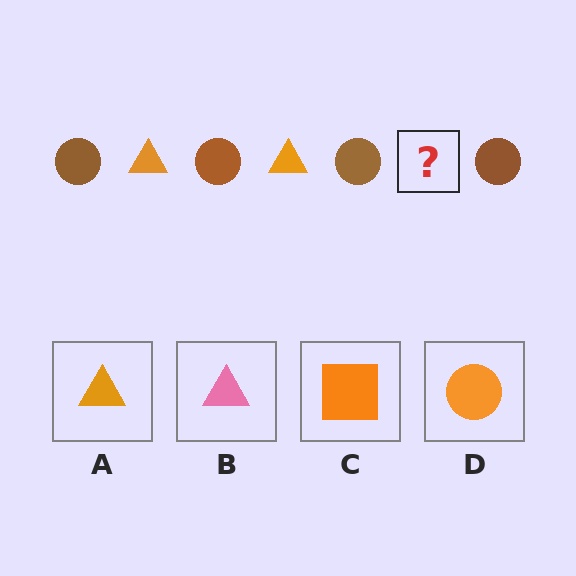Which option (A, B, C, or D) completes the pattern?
A.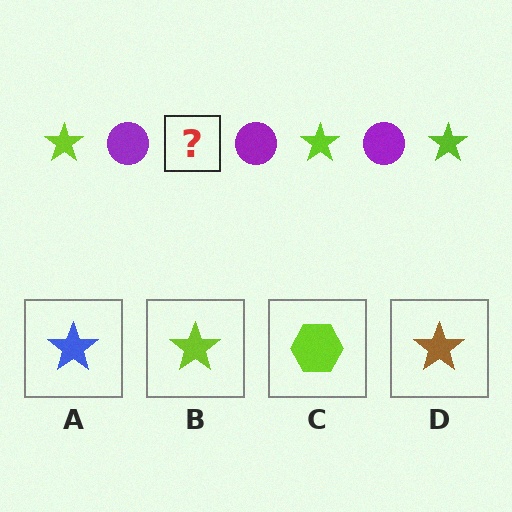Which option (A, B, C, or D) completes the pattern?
B.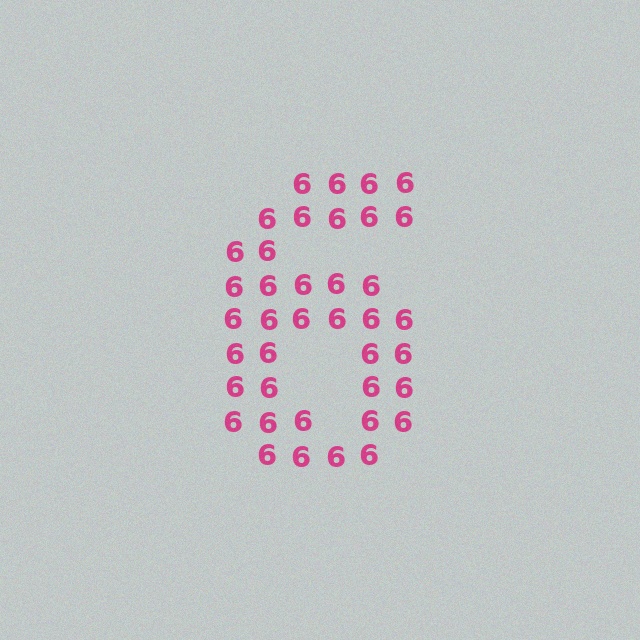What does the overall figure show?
The overall figure shows the digit 6.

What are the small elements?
The small elements are digit 6's.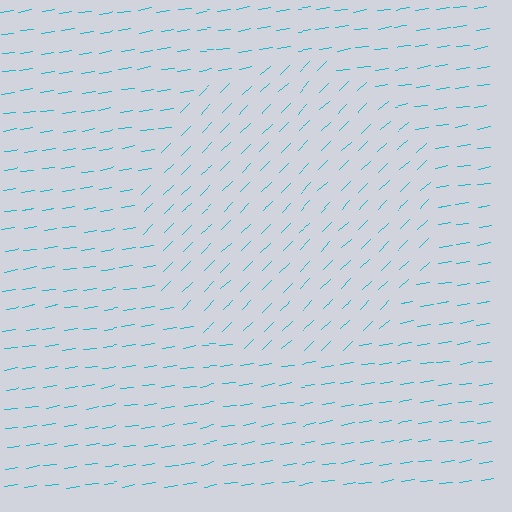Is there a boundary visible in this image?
Yes, there is a texture boundary formed by a change in line orientation.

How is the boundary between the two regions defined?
The boundary is defined purely by a change in line orientation (approximately 35 degrees difference). All lines are the same color and thickness.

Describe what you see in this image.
The image is filled with small cyan line segments. A circle region in the image has lines oriented differently from the surrounding lines, creating a visible texture boundary.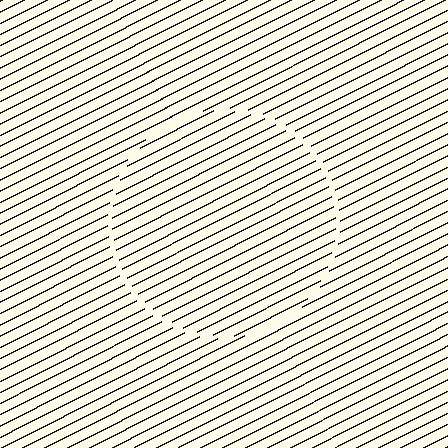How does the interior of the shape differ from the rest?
The interior of the shape contains the same grating, shifted by half a period — the contour is defined by the phase discontinuity where line-ends from the inner and outer gratings abut.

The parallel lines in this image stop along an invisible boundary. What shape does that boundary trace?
An illusory circle. The interior of the shape contains the same grating, shifted by half a period — the contour is defined by the phase discontinuity where line-ends from the inner and outer gratings abut.